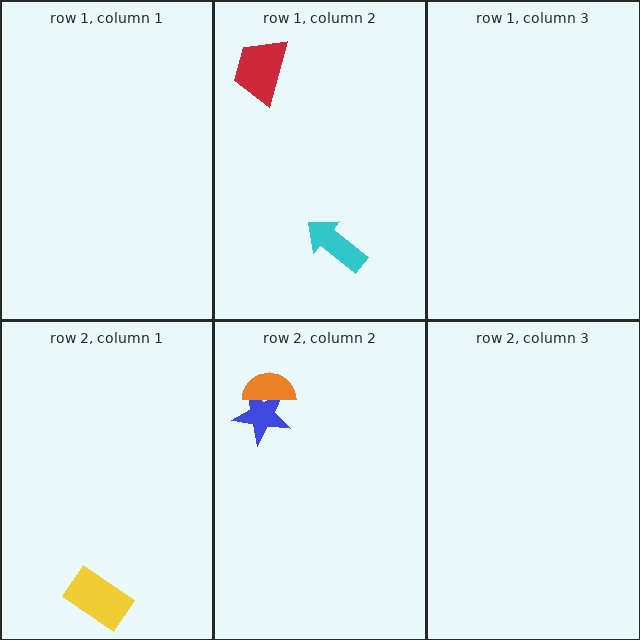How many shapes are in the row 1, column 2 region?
2.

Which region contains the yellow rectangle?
The row 2, column 1 region.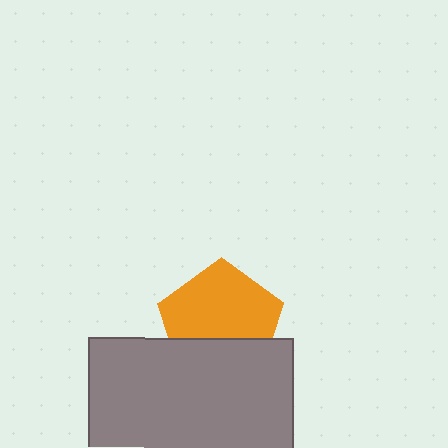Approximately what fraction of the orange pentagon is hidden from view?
Roughly 35% of the orange pentagon is hidden behind the gray rectangle.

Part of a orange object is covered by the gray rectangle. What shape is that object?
It is a pentagon.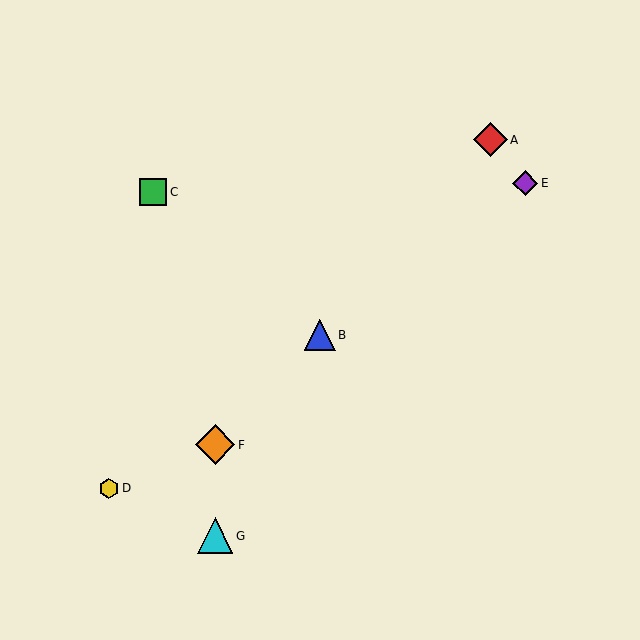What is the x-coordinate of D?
Object D is at x≈109.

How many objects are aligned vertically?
2 objects (F, G) are aligned vertically.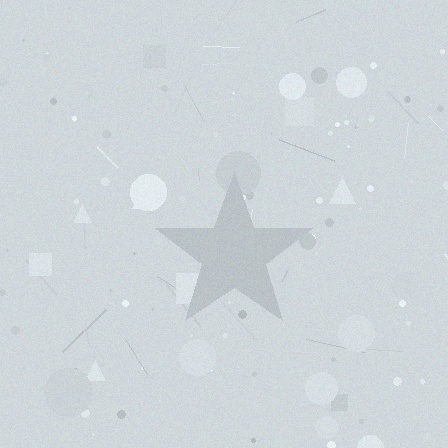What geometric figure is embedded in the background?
A star is embedded in the background.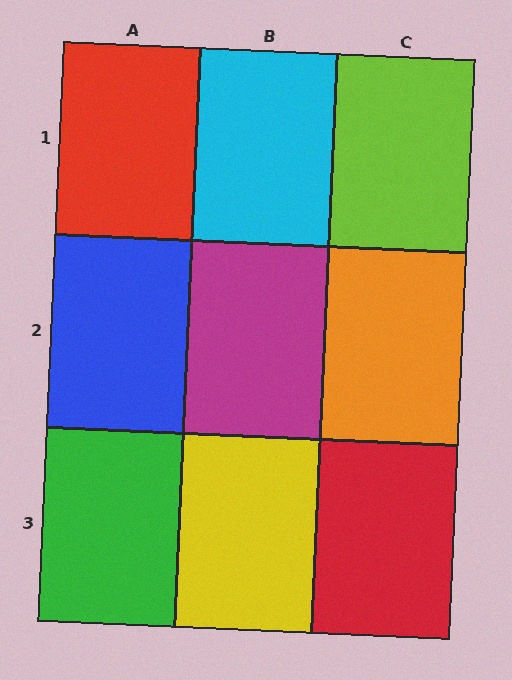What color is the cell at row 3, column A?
Green.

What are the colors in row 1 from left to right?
Red, cyan, lime.